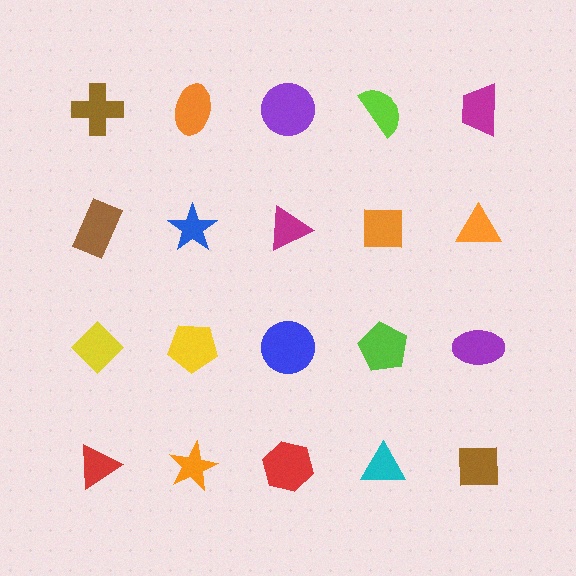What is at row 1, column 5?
A magenta trapezoid.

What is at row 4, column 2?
An orange star.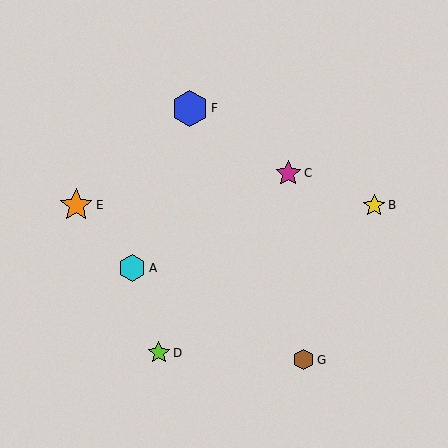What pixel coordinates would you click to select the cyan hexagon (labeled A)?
Click at (132, 268) to select the cyan hexagon A.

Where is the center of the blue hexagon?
The center of the blue hexagon is at (190, 108).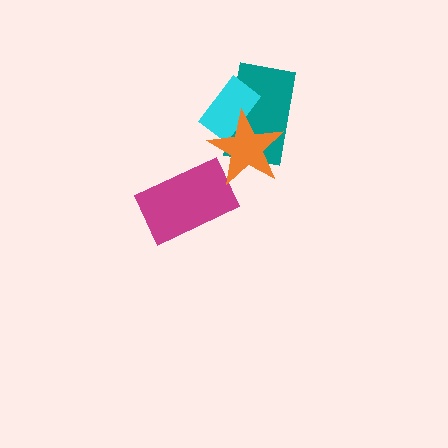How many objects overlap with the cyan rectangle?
2 objects overlap with the cyan rectangle.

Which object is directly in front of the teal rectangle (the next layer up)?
The cyan rectangle is directly in front of the teal rectangle.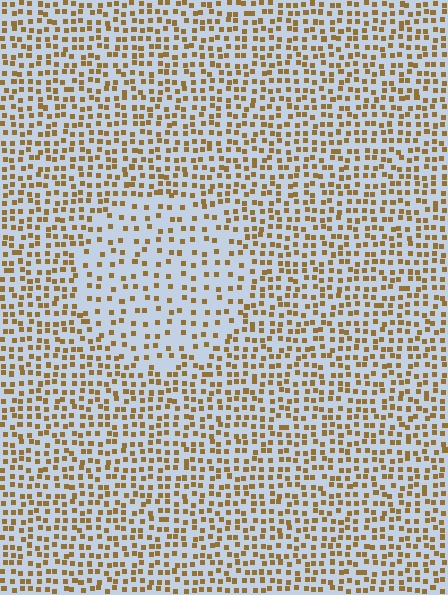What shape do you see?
I see a circle.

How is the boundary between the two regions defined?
The boundary is defined by a change in element density (approximately 1.9x ratio). All elements are the same color, size, and shape.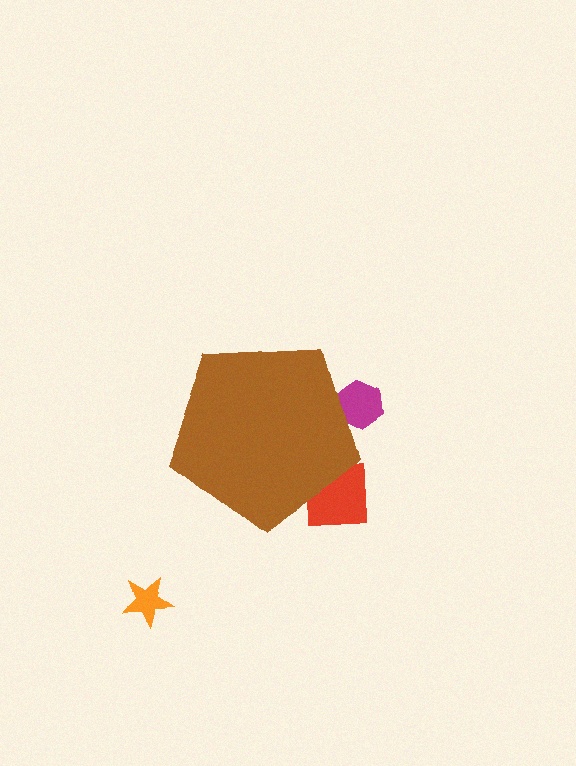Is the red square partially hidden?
Yes, the red square is partially hidden behind the brown pentagon.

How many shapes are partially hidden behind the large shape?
2 shapes are partially hidden.